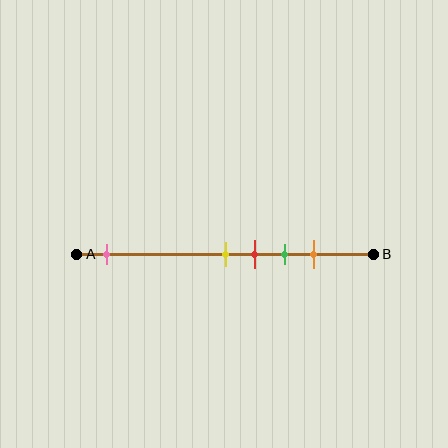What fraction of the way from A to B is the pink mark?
The pink mark is approximately 10% (0.1) of the way from A to B.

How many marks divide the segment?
There are 5 marks dividing the segment.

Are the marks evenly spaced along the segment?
No, the marks are not evenly spaced.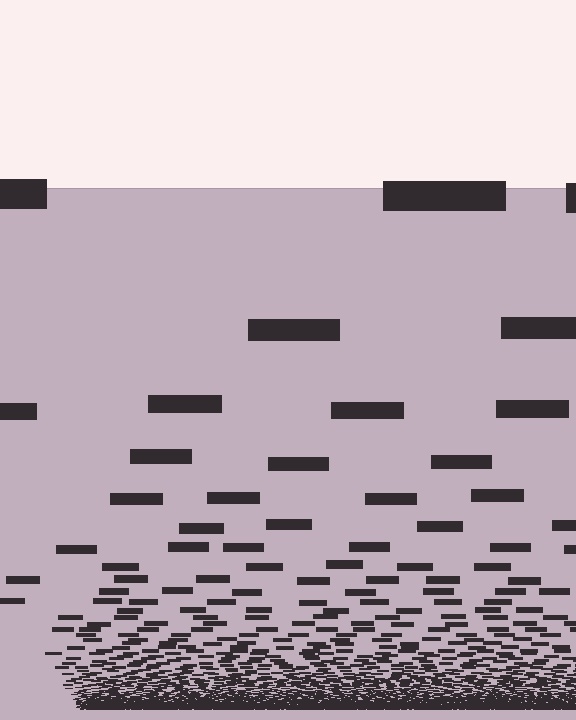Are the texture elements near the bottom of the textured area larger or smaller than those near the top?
Smaller. The gradient is inverted — elements near the bottom are smaller and denser.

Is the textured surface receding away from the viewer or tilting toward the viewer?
The surface appears to tilt toward the viewer. Texture elements get larger and sparser toward the top.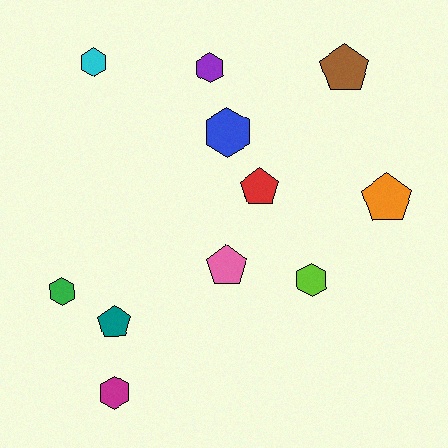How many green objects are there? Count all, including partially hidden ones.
There is 1 green object.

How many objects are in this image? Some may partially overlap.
There are 11 objects.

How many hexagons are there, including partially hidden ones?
There are 6 hexagons.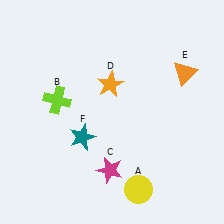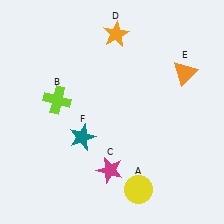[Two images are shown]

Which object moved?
The orange star (D) moved up.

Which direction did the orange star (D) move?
The orange star (D) moved up.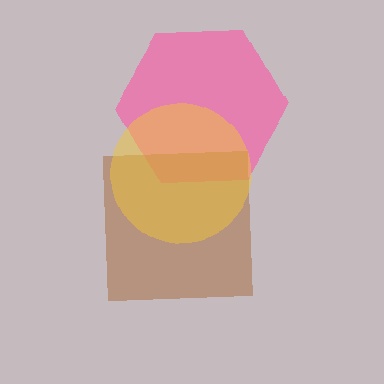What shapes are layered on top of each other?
The layered shapes are: a pink hexagon, a brown square, a yellow circle.